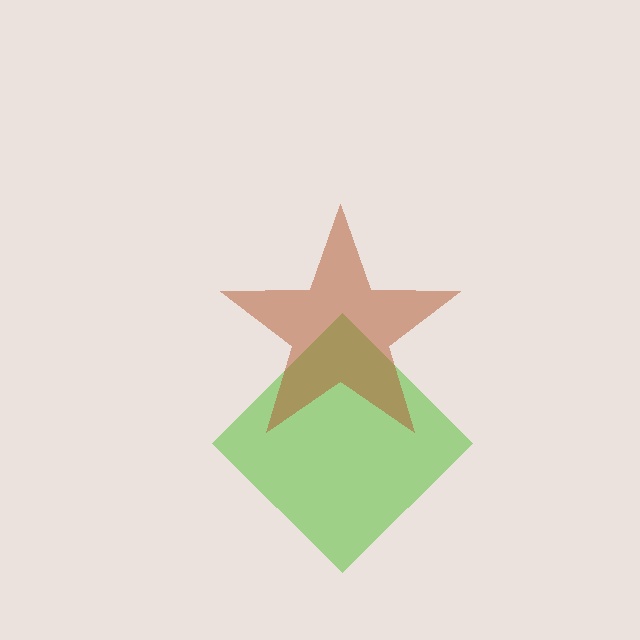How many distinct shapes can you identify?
There are 2 distinct shapes: a lime diamond, a brown star.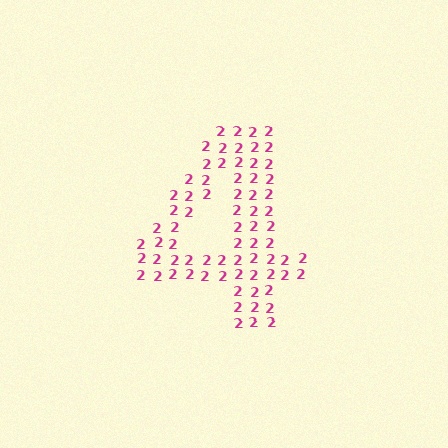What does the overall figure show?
The overall figure shows the digit 4.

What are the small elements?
The small elements are digit 2's.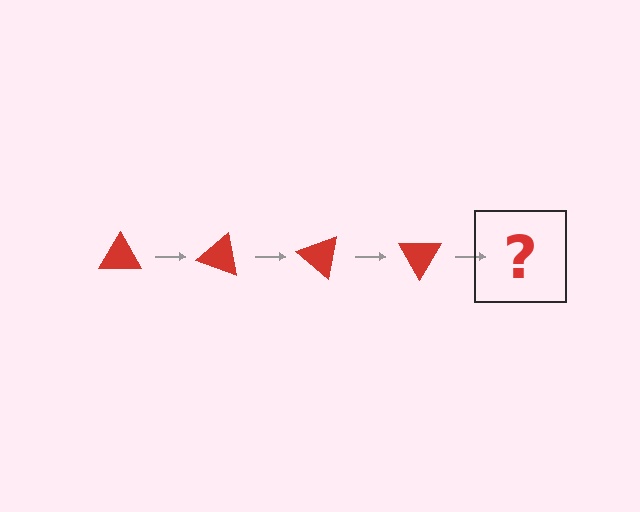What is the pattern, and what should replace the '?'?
The pattern is that the triangle rotates 20 degrees each step. The '?' should be a red triangle rotated 80 degrees.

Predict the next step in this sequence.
The next step is a red triangle rotated 80 degrees.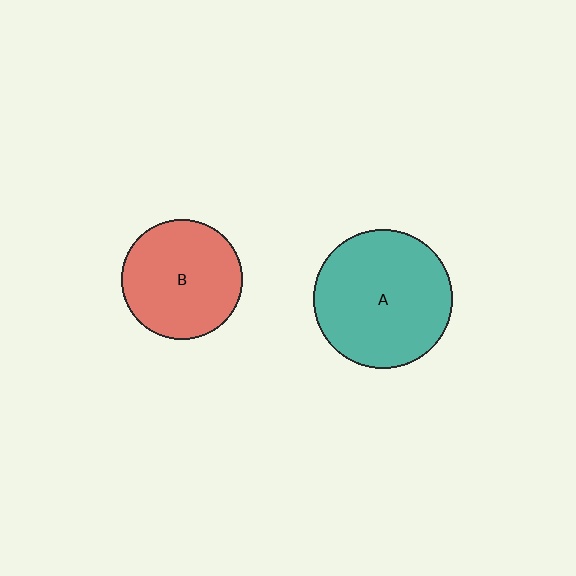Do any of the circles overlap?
No, none of the circles overlap.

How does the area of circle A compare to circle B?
Approximately 1.3 times.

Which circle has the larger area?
Circle A (teal).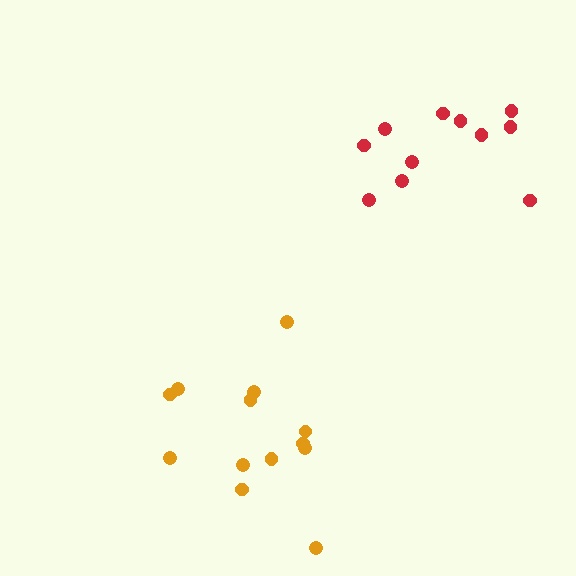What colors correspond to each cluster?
The clusters are colored: orange, red.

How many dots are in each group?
Group 1: 13 dots, Group 2: 11 dots (24 total).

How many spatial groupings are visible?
There are 2 spatial groupings.